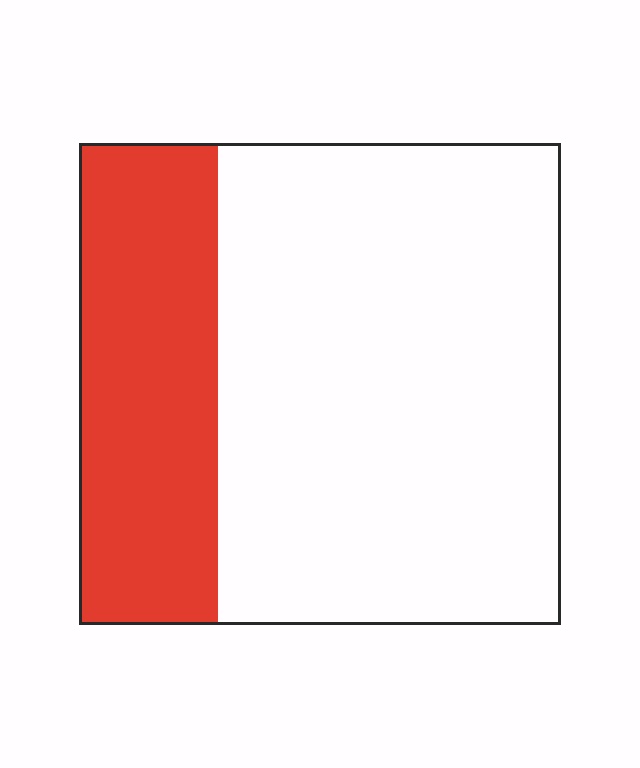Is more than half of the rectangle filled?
No.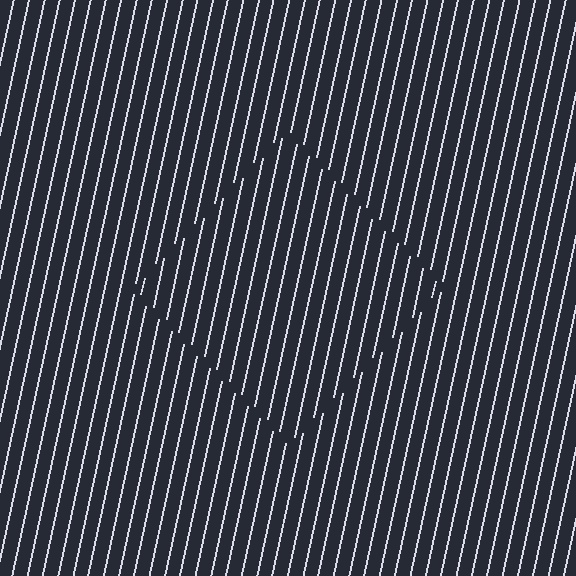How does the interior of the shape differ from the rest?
The interior of the shape contains the same grating, shifted by half a period — the contour is defined by the phase discontinuity where line-ends from the inner and outer gratings abut.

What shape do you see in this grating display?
An illusory square. The interior of the shape contains the same grating, shifted by half a period — the contour is defined by the phase discontinuity where line-ends from the inner and outer gratings abut.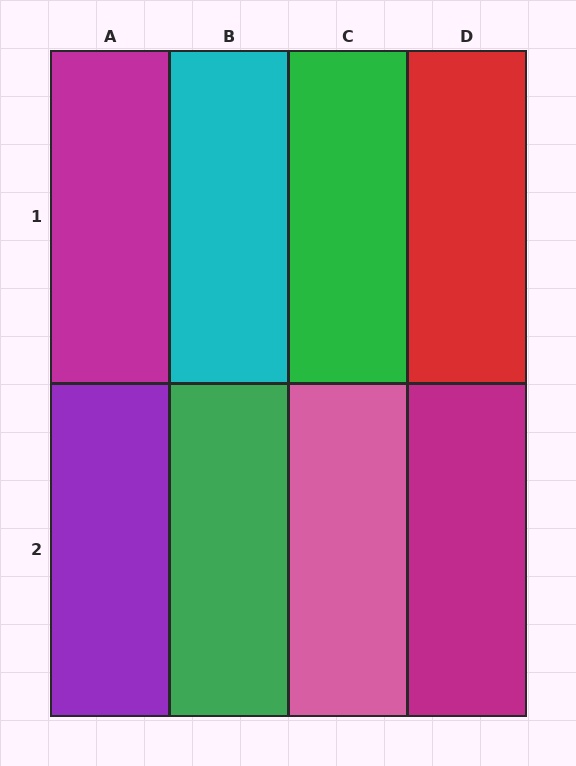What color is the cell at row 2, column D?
Magenta.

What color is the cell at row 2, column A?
Purple.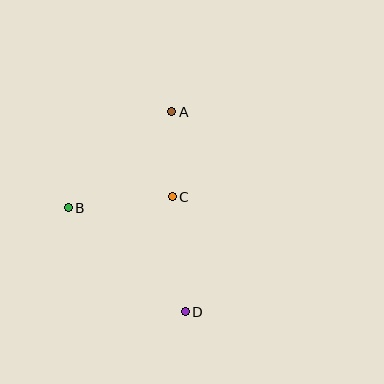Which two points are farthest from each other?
Points A and D are farthest from each other.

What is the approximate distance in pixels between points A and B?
The distance between A and B is approximately 141 pixels.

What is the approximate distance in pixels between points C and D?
The distance between C and D is approximately 115 pixels.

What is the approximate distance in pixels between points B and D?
The distance between B and D is approximately 157 pixels.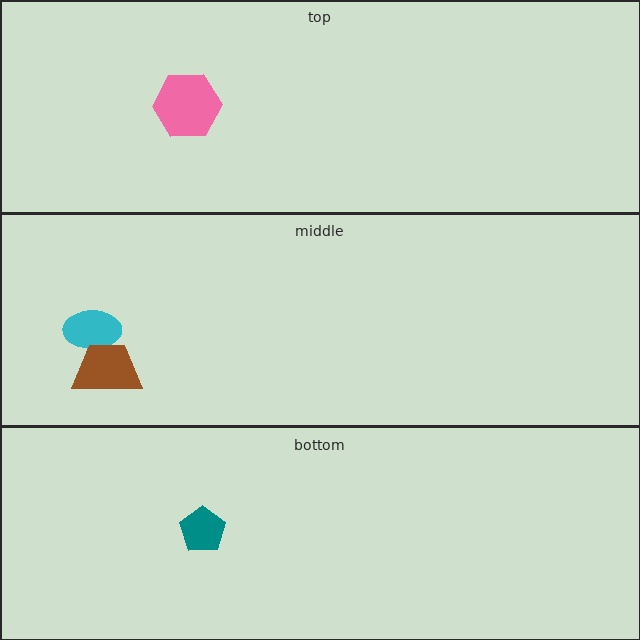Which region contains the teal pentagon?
The bottom region.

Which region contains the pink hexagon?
The top region.